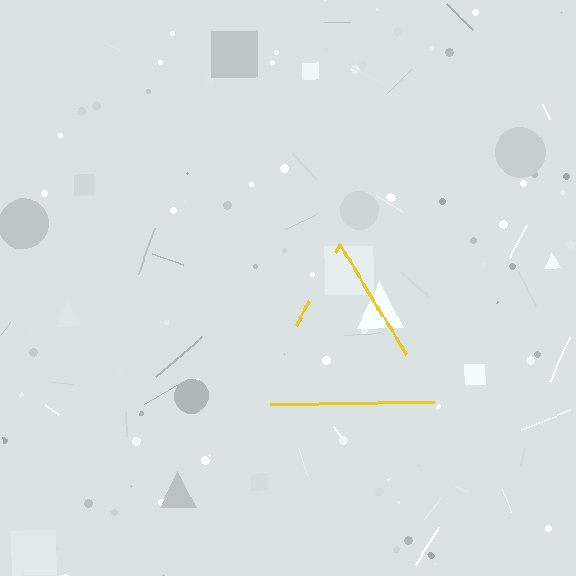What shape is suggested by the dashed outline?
The dashed outline suggests a triangle.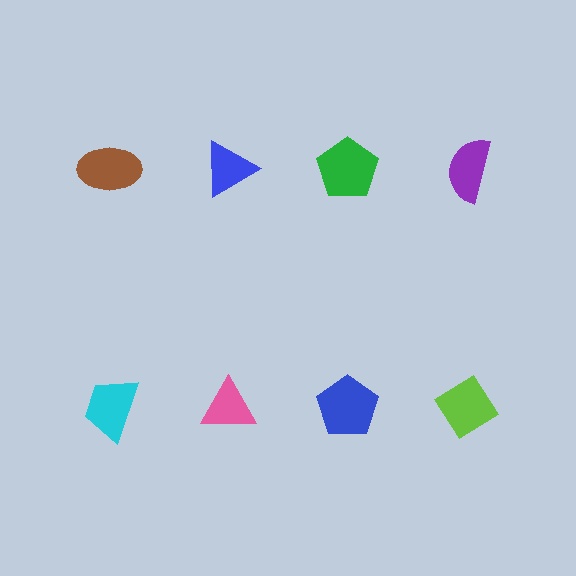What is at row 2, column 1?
A cyan trapezoid.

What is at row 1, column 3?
A green pentagon.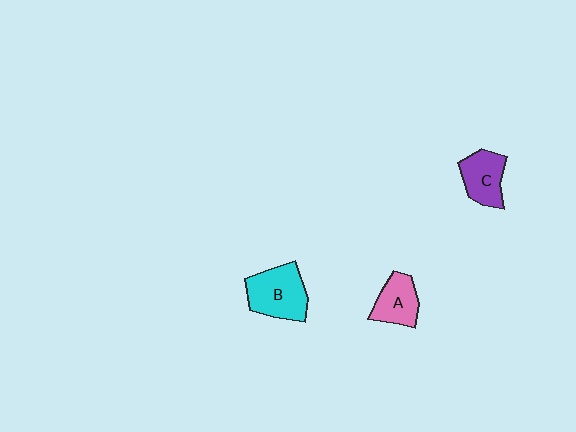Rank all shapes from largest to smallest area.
From largest to smallest: B (cyan), C (purple), A (pink).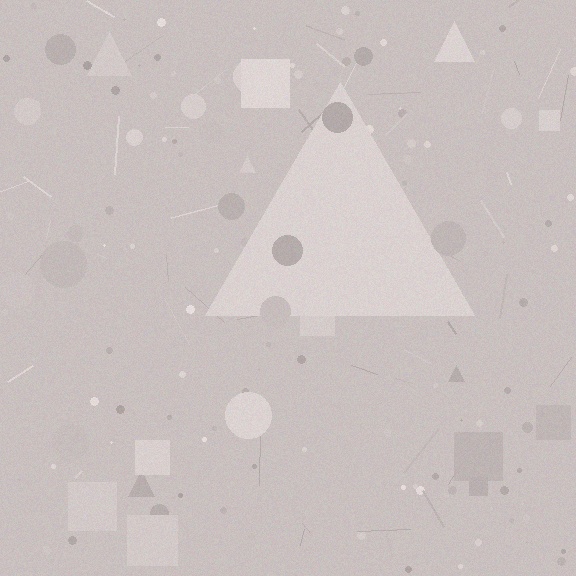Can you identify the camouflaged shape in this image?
The camouflaged shape is a triangle.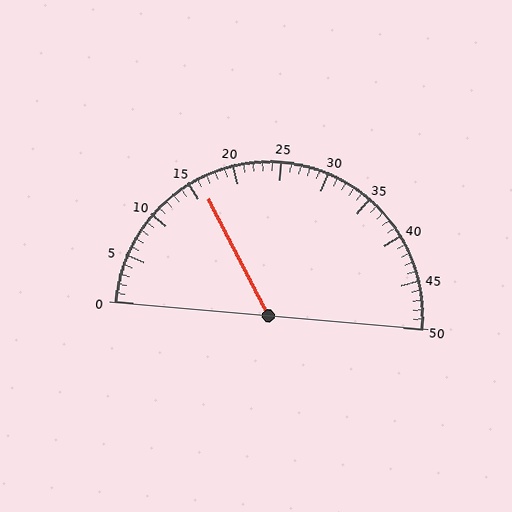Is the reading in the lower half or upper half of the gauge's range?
The reading is in the lower half of the range (0 to 50).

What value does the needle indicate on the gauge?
The needle indicates approximately 16.